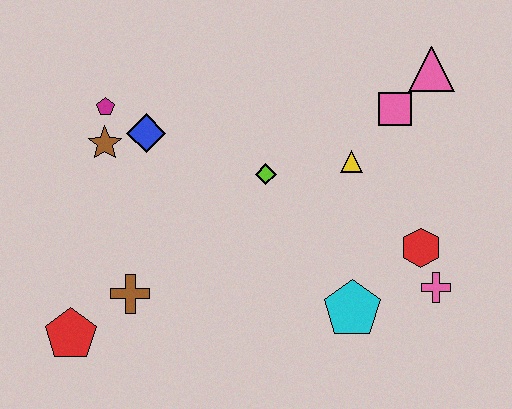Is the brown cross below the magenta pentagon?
Yes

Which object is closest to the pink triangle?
The pink square is closest to the pink triangle.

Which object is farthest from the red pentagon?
The pink triangle is farthest from the red pentagon.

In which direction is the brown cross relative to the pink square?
The brown cross is to the left of the pink square.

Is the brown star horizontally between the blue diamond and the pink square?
No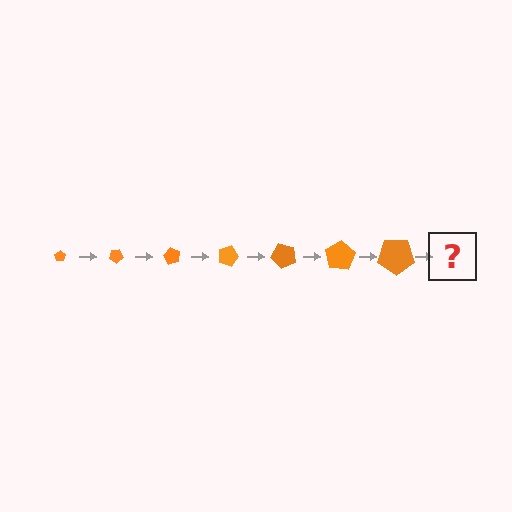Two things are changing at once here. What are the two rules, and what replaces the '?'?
The two rules are that the pentagon grows larger each step and it rotates 30 degrees each step. The '?' should be a pentagon, larger than the previous one and rotated 210 degrees from the start.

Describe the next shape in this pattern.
It should be a pentagon, larger than the previous one and rotated 210 degrees from the start.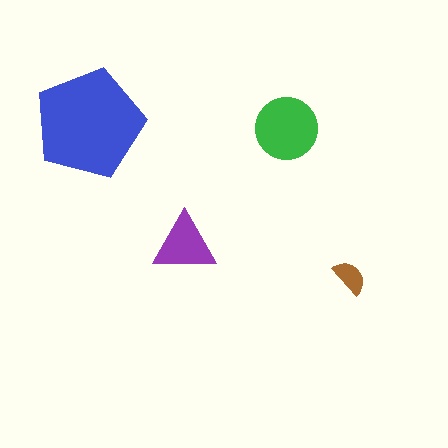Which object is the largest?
The blue pentagon.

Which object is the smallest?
The brown semicircle.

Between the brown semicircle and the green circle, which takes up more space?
The green circle.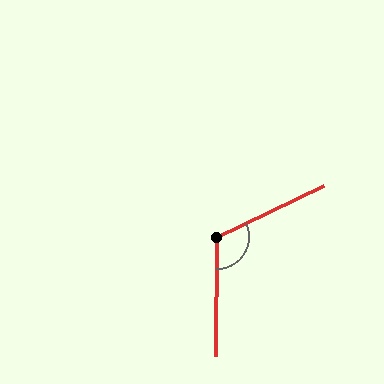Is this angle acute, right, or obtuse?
It is obtuse.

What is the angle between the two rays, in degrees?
Approximately 116 degrees.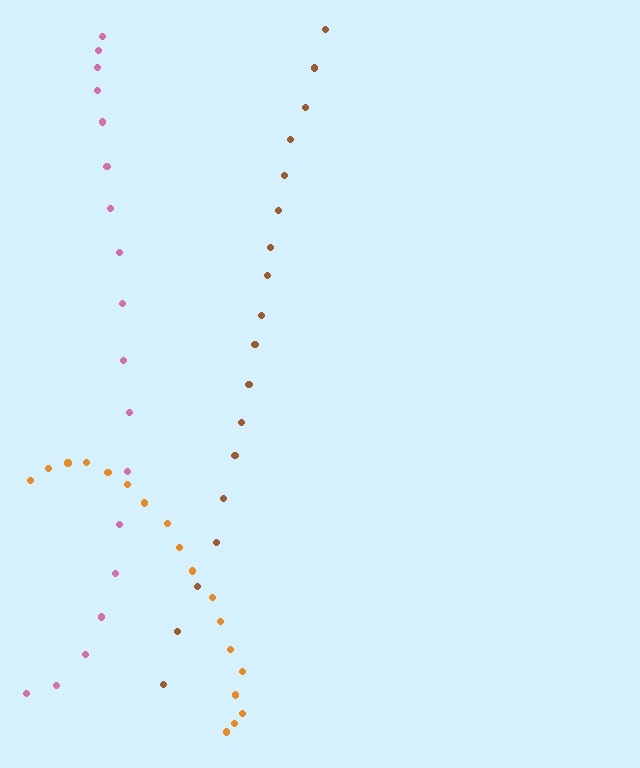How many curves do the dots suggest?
There are 3 distinct paths.